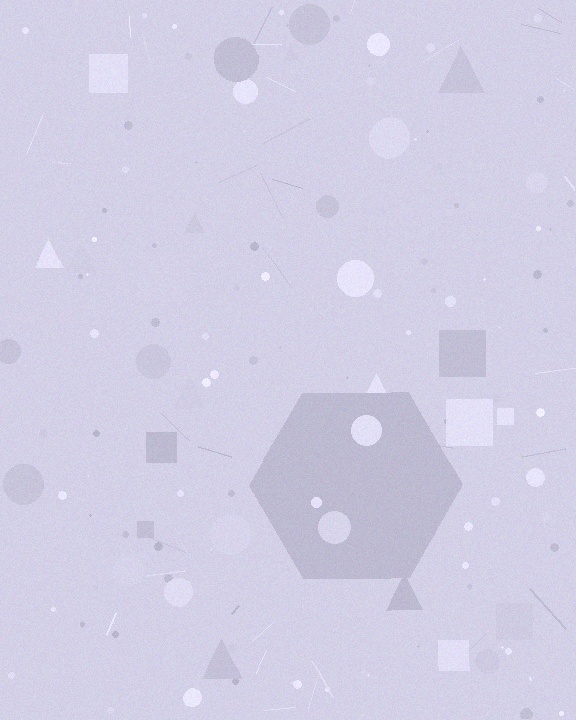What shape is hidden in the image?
A hexagon is hidden in the image.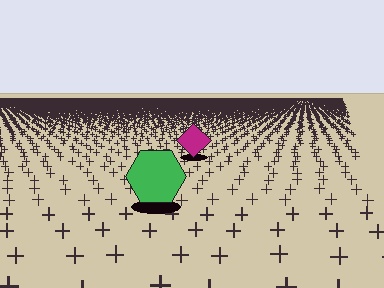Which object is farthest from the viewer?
The magenta diamond is farthest from the viewer. It appears smaller and the ground texture around it is denser.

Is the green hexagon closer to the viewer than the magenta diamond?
Yes. The green hexagon is closer — you can tell from the texture gradient: the ground texture is coarser near it.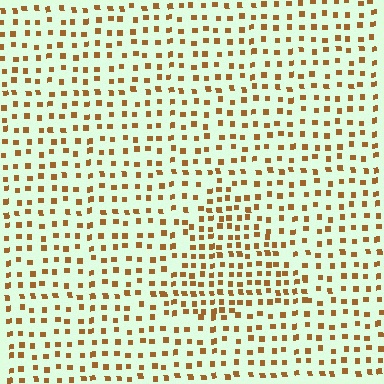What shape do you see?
I see a triangle.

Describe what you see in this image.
The image contains small brown elements arranged at two different densities. A triangle-shaped region is visible where the elements are more densely packed than the surrounding area.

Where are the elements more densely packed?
The elements are more densely packed inside the triangle boundary.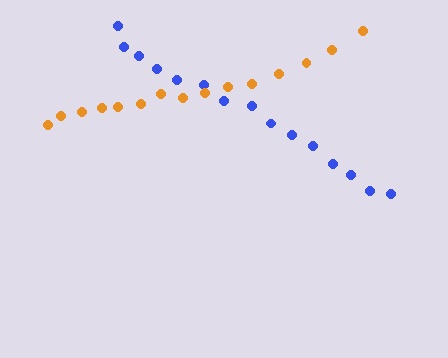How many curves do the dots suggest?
There are 2 distinct paths.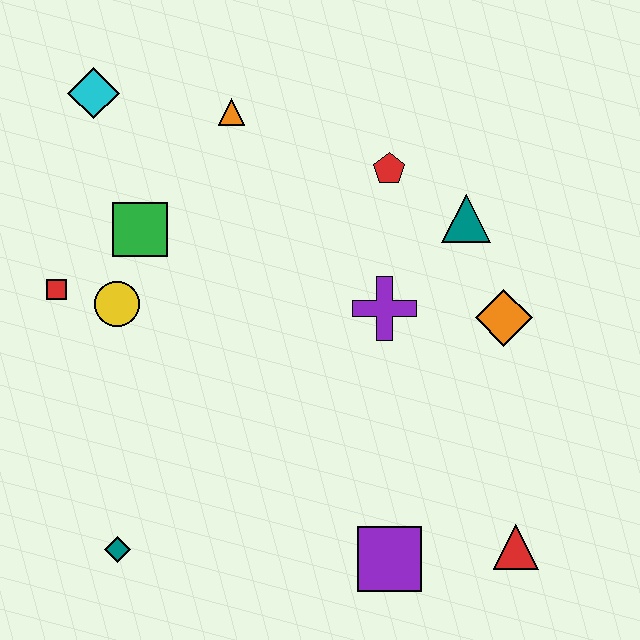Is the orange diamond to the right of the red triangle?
No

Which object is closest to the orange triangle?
The cyan diamond is closest to the orange triangle.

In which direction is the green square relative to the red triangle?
The green square is to the left of the red triangle.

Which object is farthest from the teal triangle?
The teal diamond is farthest from the teal triangle.